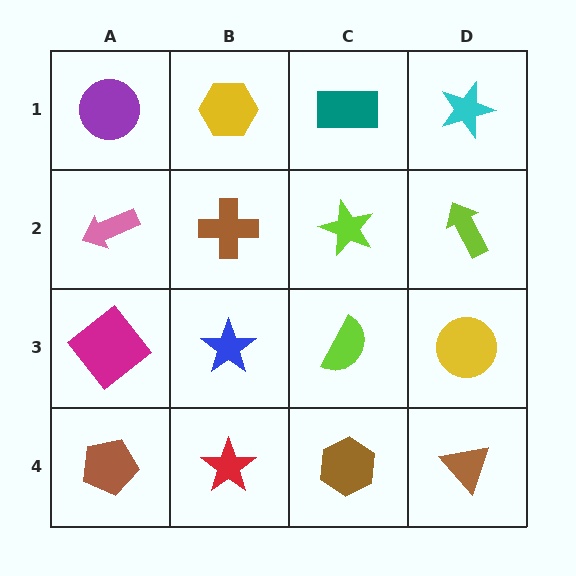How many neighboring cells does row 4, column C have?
3.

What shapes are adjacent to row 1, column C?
A lime star (row 2, column C), a yellow hexagon (row 1, column B), a cyan star (row 1, column D).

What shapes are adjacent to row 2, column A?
A purple circle (row 1, column A), a magenta diamond (row 3, column A), a brown cross (row 2, column B).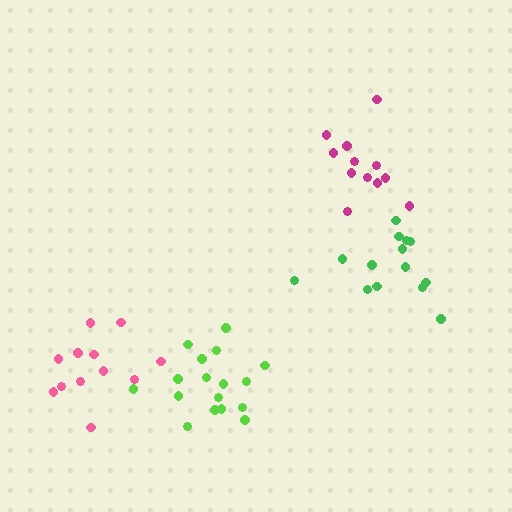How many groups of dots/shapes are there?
There are 4 groups.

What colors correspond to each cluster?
The clusters are colored: green, pink, lime, magenta.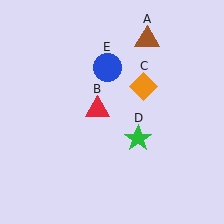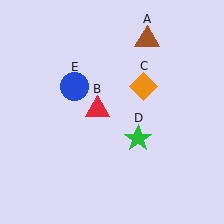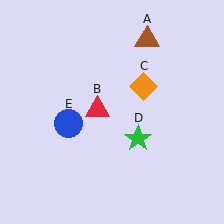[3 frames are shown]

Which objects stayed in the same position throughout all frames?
Brown triangle (object A) and red triangle (object B) and orange diamond (object C) and green star (object D) remained stationary.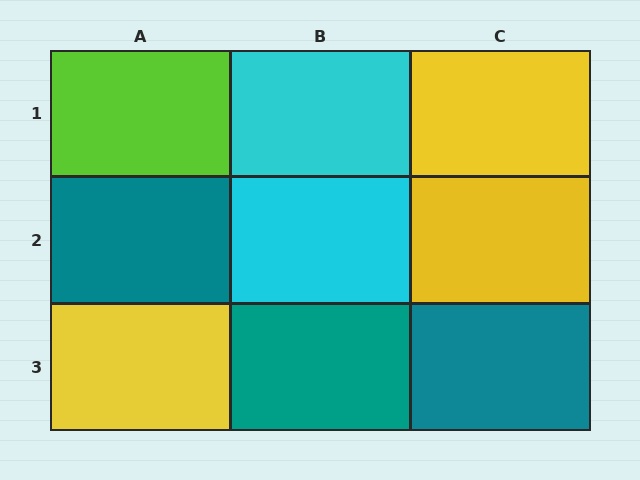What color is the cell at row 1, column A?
Lime.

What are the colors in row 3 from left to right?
Yellow, teal, teal.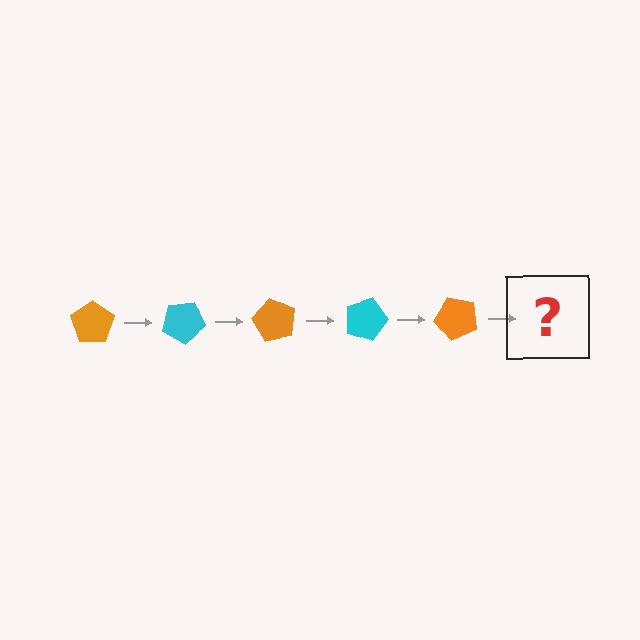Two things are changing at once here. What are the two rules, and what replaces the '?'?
The two rules are that it rotates 30 degrees each step and the color cycles through orange and cyan. The '?' should be a cyan pentagon, rotated 150 degrees from the start.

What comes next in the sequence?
The next element should be a cyan pentagon, rotated 150 degrees from the start.